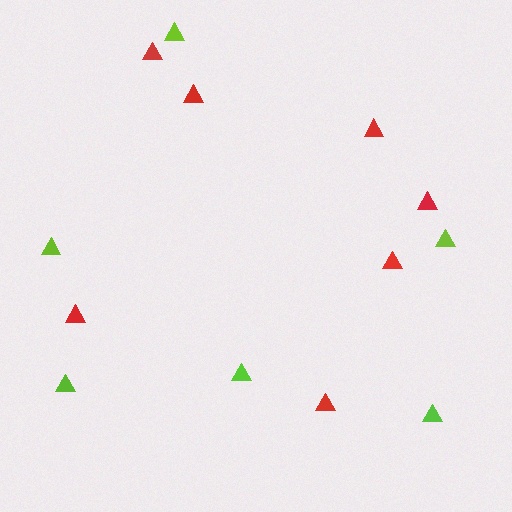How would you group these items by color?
There are 2 groups: one group of lime triangles (6) and one group of red triangles (7).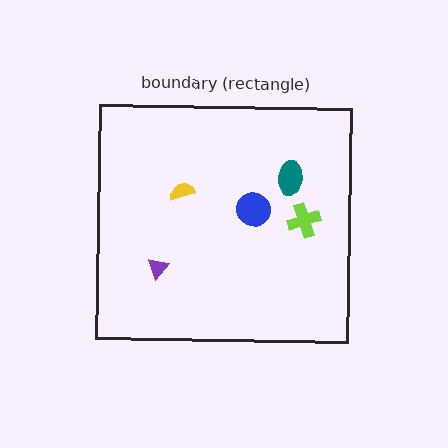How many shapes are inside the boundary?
5 inside, 0 outside.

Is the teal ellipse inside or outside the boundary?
Inside.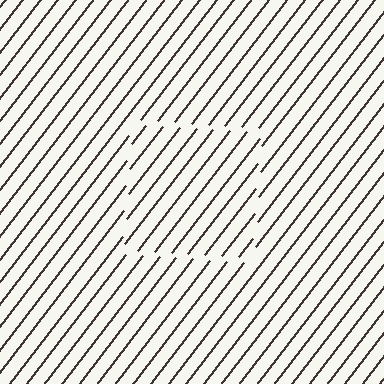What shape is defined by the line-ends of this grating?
An illusory square. The interior of the shape contains the same grating, shifted by half a period — the contour is defined by the phase discontinuity where line-ends from the inner and outer gratings abut.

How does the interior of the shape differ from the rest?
The interior of the shape contains the same grating, shifted by half a period — the contour is defined by the phase discontinuity where line-ends from the inner and outer gratings abut.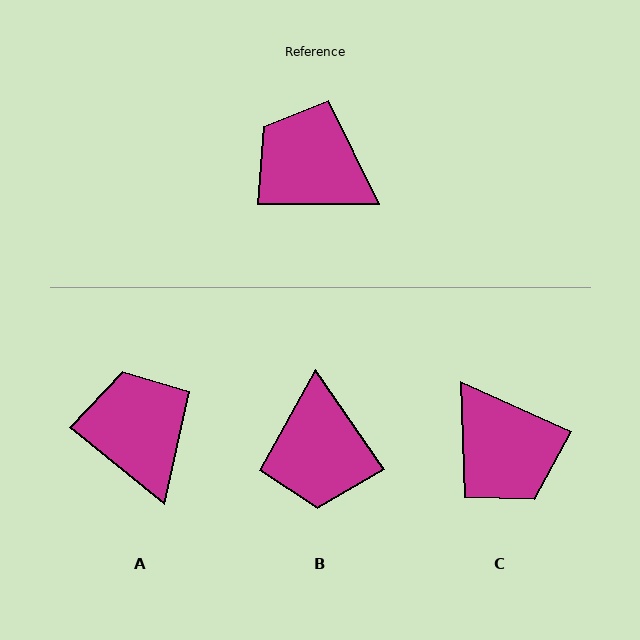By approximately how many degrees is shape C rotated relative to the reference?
Approximately 156 degrees counter-clockwise.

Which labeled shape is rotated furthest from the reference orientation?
C, about 156 degrees away.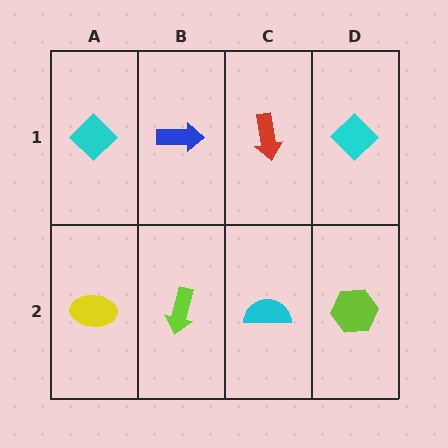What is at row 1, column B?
A blue arrow.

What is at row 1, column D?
A cyan diamond.